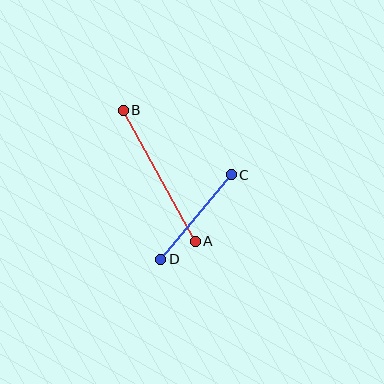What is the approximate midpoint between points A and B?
The midpoint is at approximately (159, 176) pixels.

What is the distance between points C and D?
The distance is approximately 110 pixels.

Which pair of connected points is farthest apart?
Points A and B are farthest apart.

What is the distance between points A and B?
The distance is approximately 149 pixels.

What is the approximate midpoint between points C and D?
The midpoint is at approximately (196, 217) pixels.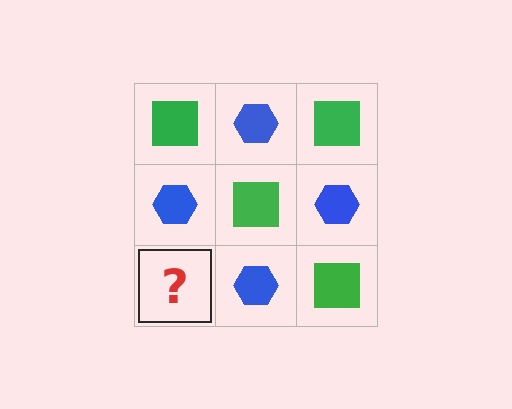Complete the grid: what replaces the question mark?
The question mark should be replaced with a green square.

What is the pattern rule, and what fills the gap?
The rule is that it alternates green square and blue hexagon in a checkerboard pattern. The gap should be filled with a green square.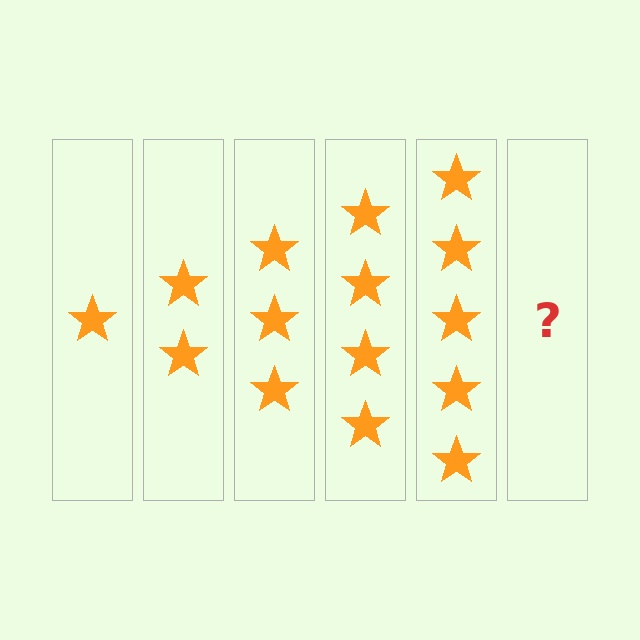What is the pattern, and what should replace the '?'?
The pattern is that each step adds one more star. The '?' should be 6 stars.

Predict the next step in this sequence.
The next step is 6 stars.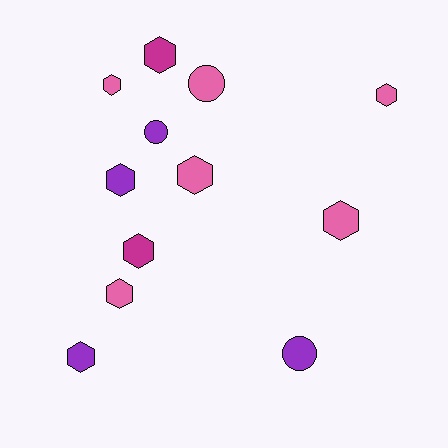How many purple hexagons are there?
There are 2 purple hexagons.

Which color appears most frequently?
Pink, with 6 objects.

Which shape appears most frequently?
Hexagon, with 9 objects.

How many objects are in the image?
There are 12 objects.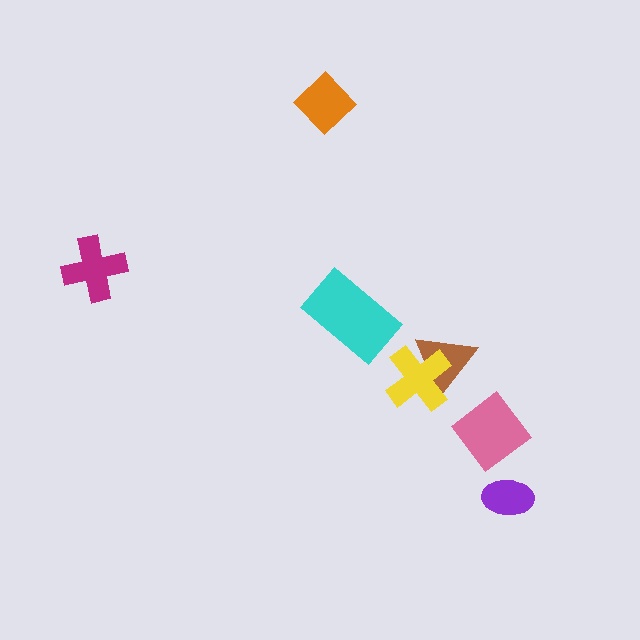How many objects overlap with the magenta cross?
0 objects overlap with the magenta cross.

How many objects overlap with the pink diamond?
0 objects overlap with the pink diamond.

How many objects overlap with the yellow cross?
1 object overlaps with the yellow cross.